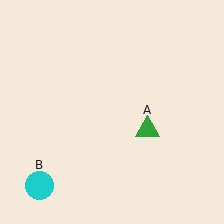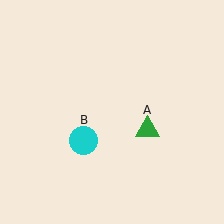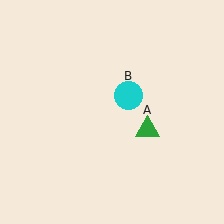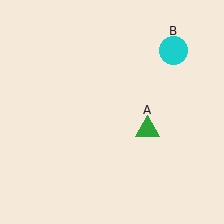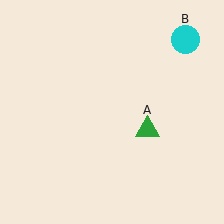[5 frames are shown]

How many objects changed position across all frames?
1 object changed position: cyan circle (object B).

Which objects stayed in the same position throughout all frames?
Green triangle (object A) remained stationary.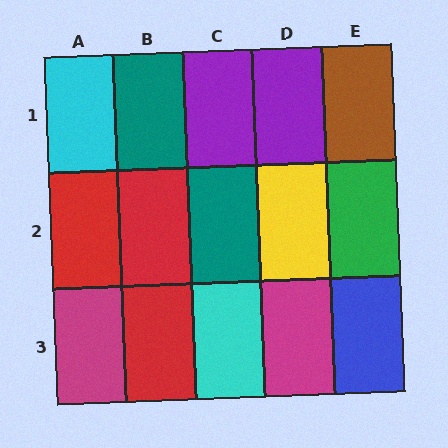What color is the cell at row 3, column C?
Cyan.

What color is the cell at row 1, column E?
Brown.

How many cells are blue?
1 cell is blue.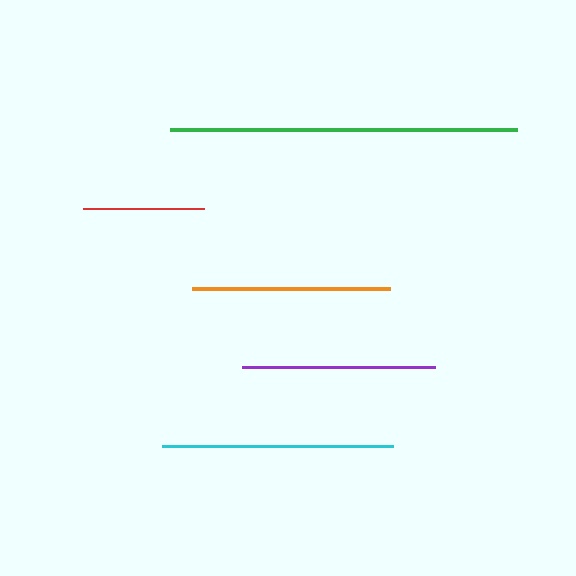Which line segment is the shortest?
The red line is the shortest at approximately 121 pixels.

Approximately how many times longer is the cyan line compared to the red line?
The cyan line is approximately 1.9 times the length of the red line.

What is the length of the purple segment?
The purple segment is approximately 193 pixels long.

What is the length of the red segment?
The red segment is approximately 121 pixels long.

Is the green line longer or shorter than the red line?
The green line is longer than the red line.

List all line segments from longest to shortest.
From longest to shortest: green, cyan, orange, purple, red.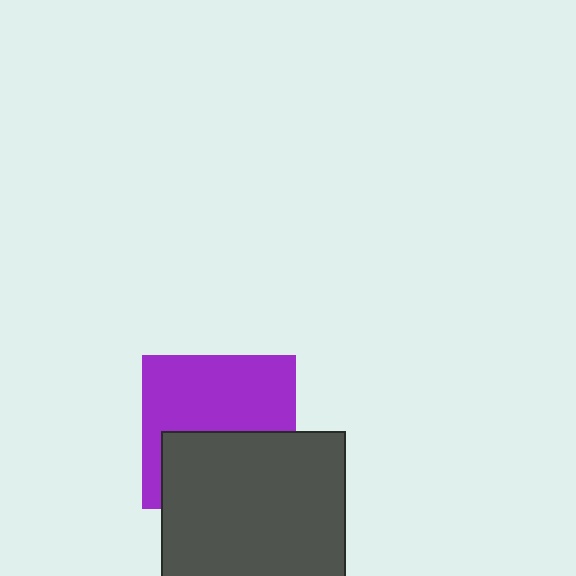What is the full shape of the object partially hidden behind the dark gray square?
The partially hidden object is a purple square.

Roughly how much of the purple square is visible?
About half of it is visible (roughly 56%).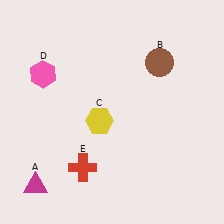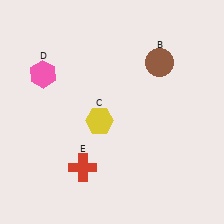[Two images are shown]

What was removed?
The magenta triangle (A) was removed in Image 2.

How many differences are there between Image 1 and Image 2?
There is 1 difference between the two images.